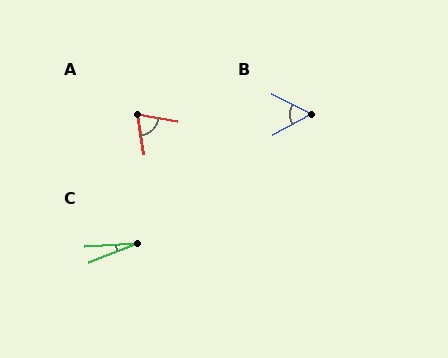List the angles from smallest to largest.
C (18°), B (55°), A (72°).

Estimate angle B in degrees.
Approximately 55 degrees.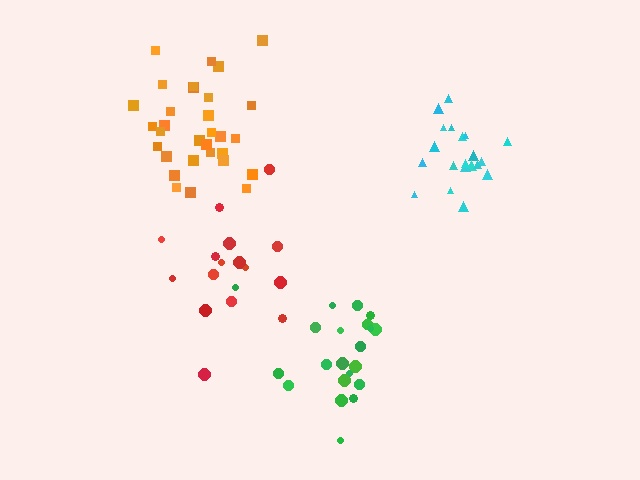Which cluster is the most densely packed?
Cyan.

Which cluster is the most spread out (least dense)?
Red.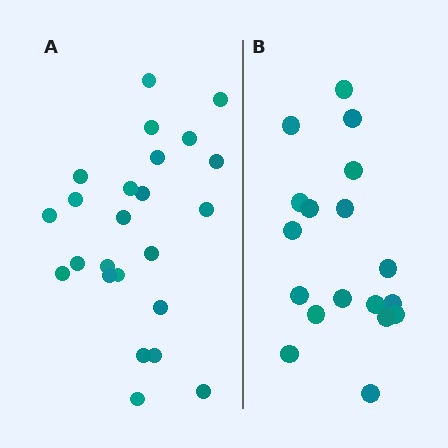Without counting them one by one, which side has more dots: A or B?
Region A (the left region) has more dots.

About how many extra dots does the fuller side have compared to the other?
Region A has about 6 more dots than region B.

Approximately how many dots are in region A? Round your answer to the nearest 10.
About 20 dots. (The exact count is 24, which rounds to 20.)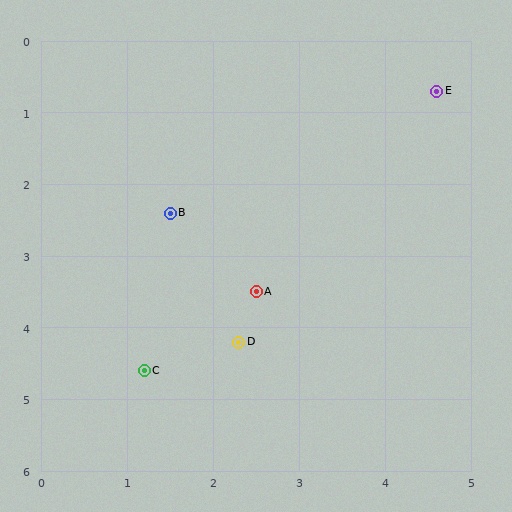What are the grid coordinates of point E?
Point E is at approximately (4.6, 0.7).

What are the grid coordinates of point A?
Point A is at approximately (2.5, 3.5).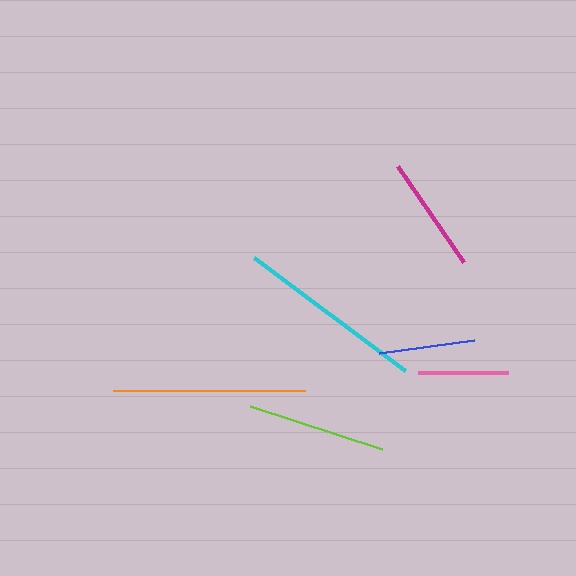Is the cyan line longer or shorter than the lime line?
The cyan line is longer than the lime line.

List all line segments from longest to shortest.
From longest to shortest: orange, cyan, lime, magenta, blue, pink.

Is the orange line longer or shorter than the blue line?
The orange line is longer than the blue line.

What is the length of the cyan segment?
The cyan segment is approximately 189 pixels long.